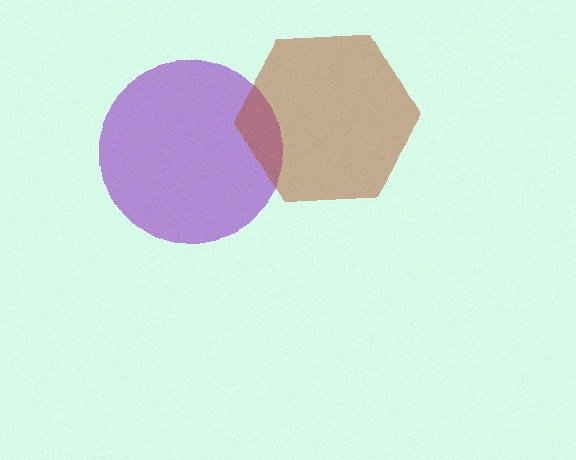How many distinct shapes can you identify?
There are 2 distinct shapes: a purple circle, a brown hexagon.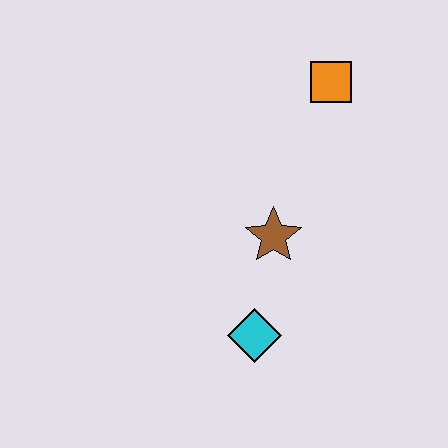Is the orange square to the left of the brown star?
No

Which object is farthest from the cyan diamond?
The orange square is farthest from the cyan diamond.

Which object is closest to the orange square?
The brown star is closest to the orange square.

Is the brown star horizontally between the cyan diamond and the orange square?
Yes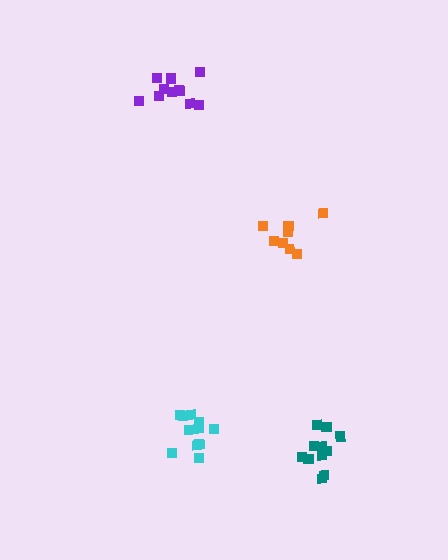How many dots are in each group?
Group 1: 11 dots, Group 2: 8 dots, Group 3: 12 dots, Group 4: 12 dots (43 total).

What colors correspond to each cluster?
The clusters are colored: teal, orange, cyan, purple.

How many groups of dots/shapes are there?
There are 4 groups.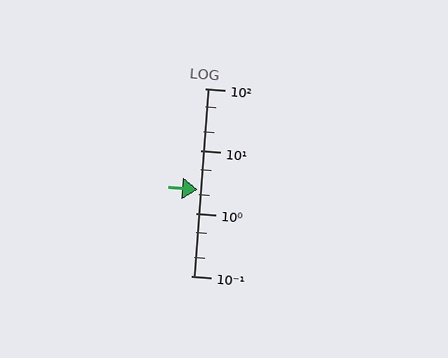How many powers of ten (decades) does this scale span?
The scale spans 3 decades, from 0.1 to 100.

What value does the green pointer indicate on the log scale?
The pointer indicates approximately 2.4.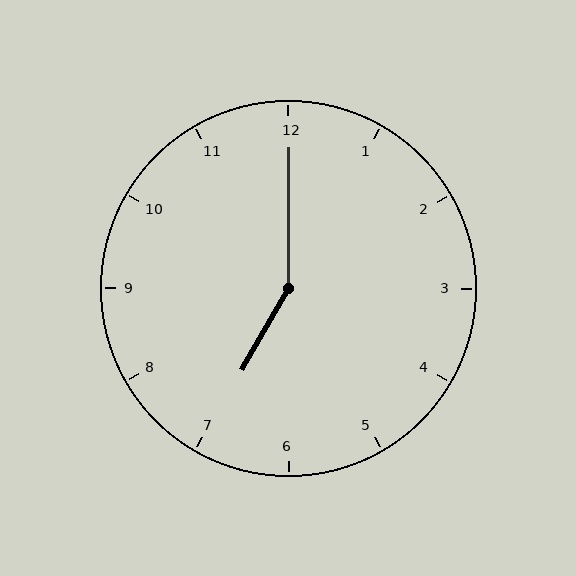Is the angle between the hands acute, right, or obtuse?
It is obtuse.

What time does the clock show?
7:00.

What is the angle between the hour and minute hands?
Approximately 150 degrees.